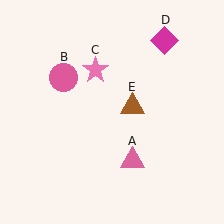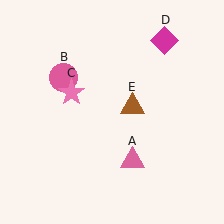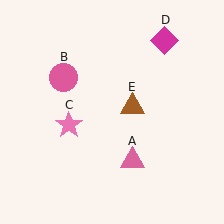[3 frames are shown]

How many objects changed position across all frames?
1 object changed position: pink star (object C).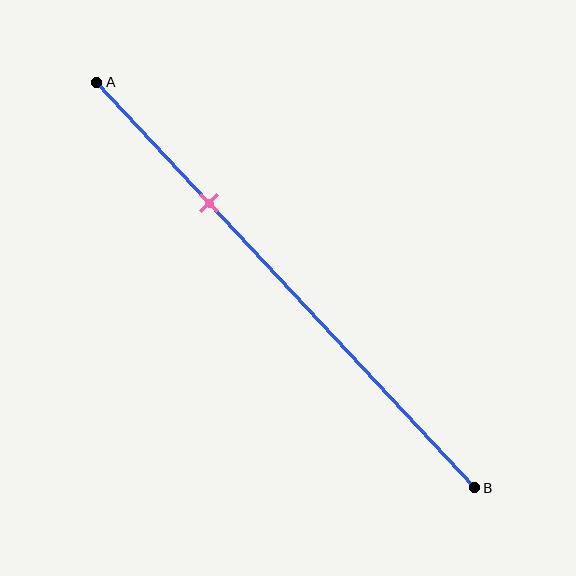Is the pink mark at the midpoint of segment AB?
No, the mark is at about 30% from A, not at the 50% midpoint.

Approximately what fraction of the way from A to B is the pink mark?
The pink mark is approximately 30% of the way from A to B.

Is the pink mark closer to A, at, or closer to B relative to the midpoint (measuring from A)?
The pink mark is closer to point A than the midpoint of segment AB.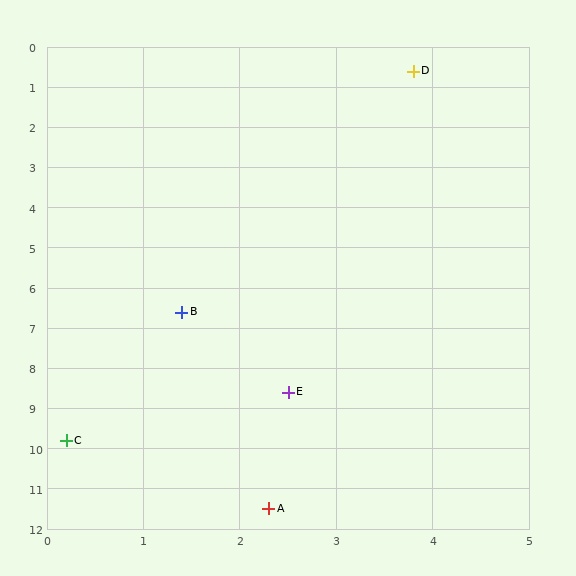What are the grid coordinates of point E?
Point E is at approximately (2.5, 8.6).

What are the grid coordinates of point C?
Point C is at approximately (0.2, 9.8).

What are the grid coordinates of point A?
Point A is at approximately (2.3, 11.5).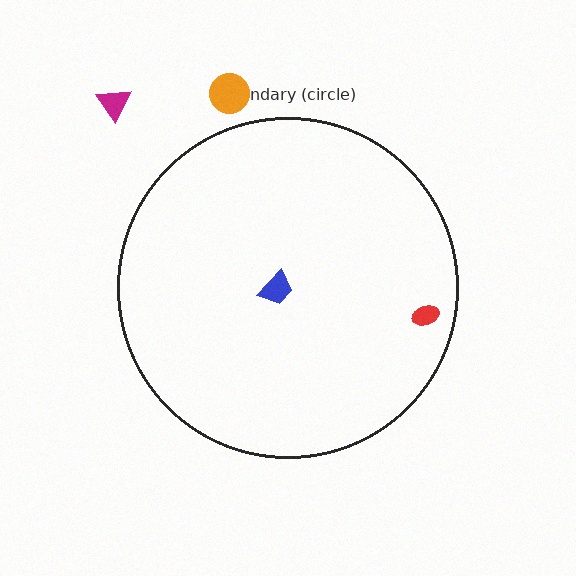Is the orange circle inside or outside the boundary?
Outside.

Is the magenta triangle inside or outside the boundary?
Outside.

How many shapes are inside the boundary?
2 inside, 2 outside.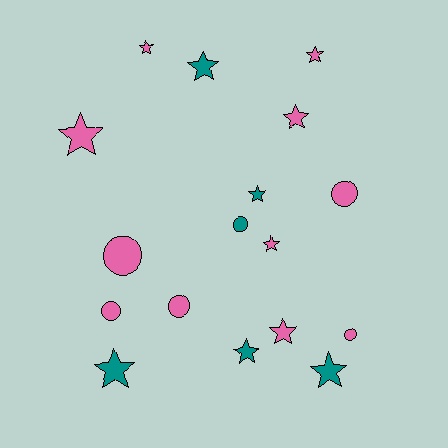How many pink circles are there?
There are 5 pink circles.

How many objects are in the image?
There are 17 objects.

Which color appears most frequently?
Pink, with 11 objects.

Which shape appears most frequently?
Star, with 11 objects.